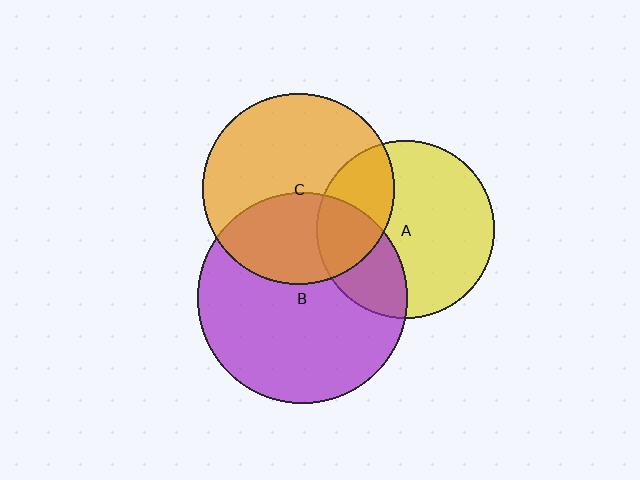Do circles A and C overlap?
Yes.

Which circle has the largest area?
Circle B (purple).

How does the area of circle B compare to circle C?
Approximately 1.2 times.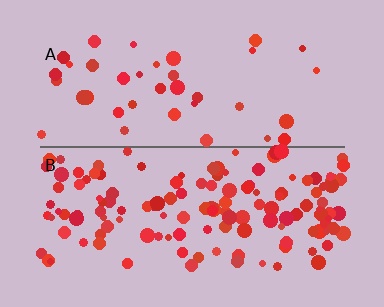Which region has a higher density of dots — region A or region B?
B (the bottom).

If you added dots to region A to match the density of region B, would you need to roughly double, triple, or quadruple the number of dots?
Approximately triple.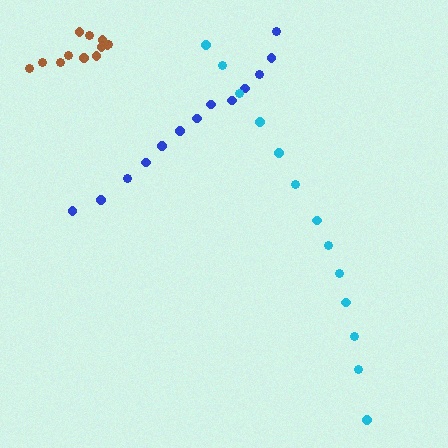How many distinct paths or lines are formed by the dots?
There are 3 distinct paths.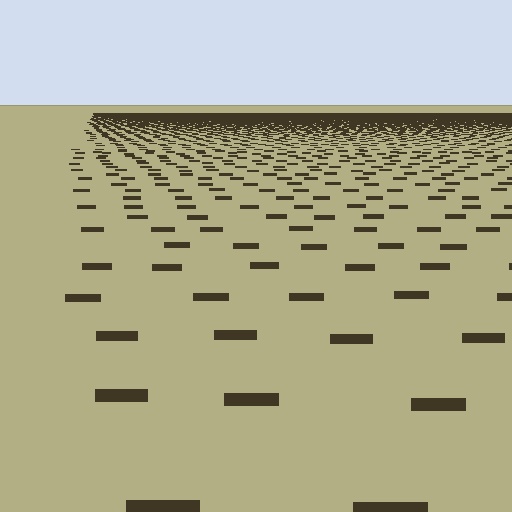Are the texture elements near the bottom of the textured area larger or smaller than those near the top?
Larger. Near the bottom, elements are closer to the viewer and appear at a bigger on-screen size.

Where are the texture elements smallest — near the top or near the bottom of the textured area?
Near the top.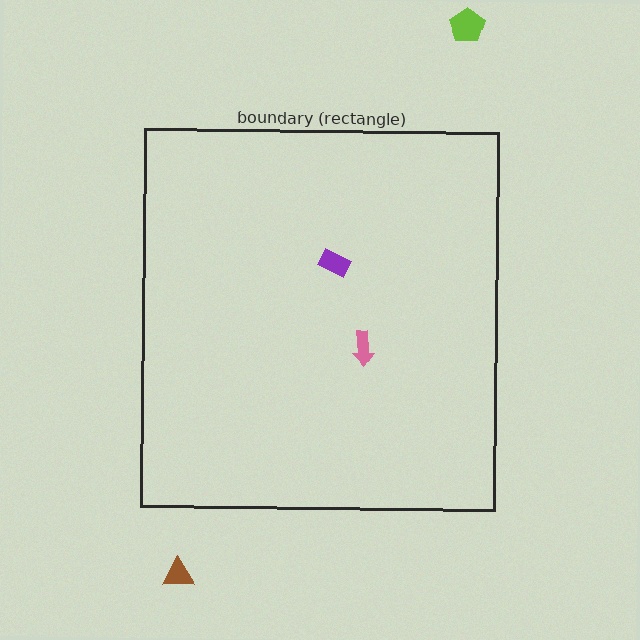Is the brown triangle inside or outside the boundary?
Outside.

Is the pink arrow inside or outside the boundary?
Inside.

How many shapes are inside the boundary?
2 inside, 2 outside.